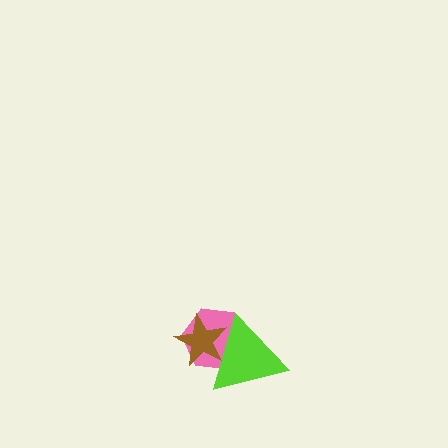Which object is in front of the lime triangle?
The brown star is in front of the lime triangle.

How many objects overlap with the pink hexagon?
2 objects overlap with the pink hexagon.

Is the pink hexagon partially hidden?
Yes, it is partially covered by another shape.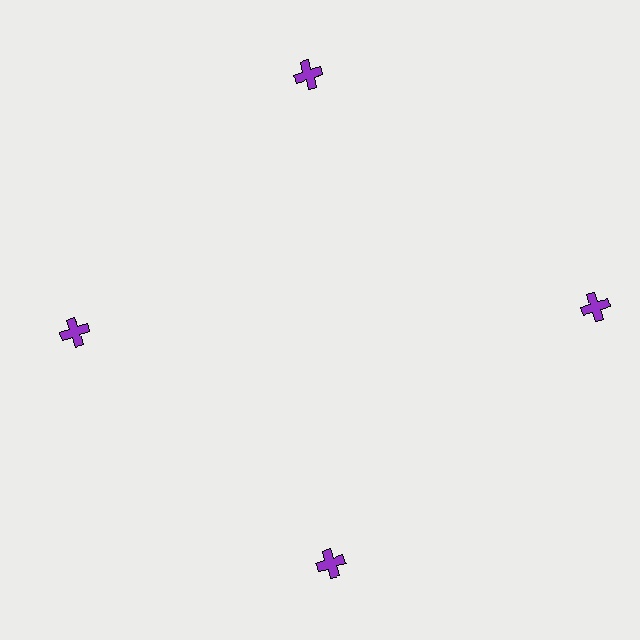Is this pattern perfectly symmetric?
No. The 4 purple crosses are arranged in a ring, but one element near the 3 o'clock position is pushed outward from the center, breaking the 4-fold rotational symmetry.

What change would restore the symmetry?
The symmetry would be restored by moving it inward, back onto the ring so that all 4 crosses sit at equal angles and equal distance from the center.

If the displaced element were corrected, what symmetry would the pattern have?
It would have 4-fold rotational symmetry — the pattern would map onto itself every 90 degrees.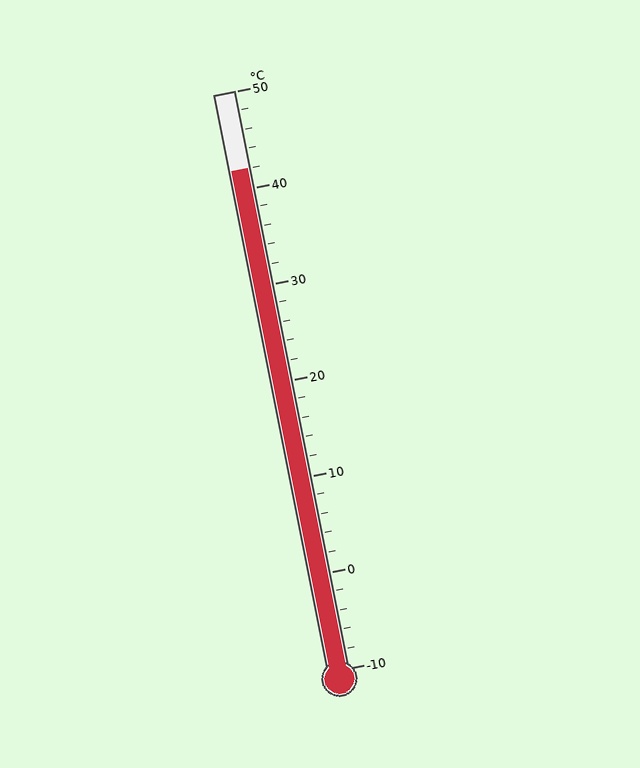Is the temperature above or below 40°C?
The temperature is above 40°C.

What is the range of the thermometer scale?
The thermometer scale ranges from -10°C to 50°C.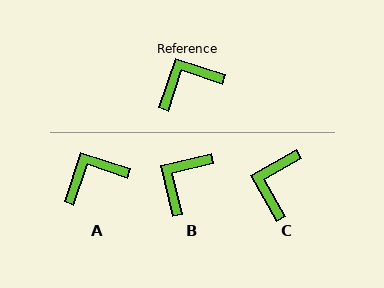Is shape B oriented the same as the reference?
No, it is off by about 32 degrees.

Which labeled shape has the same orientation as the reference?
A.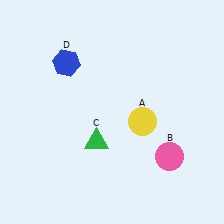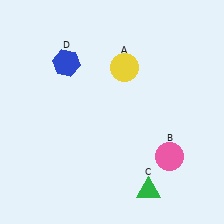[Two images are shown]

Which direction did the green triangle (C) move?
The green triangle (C) moved right.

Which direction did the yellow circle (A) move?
The yellow circle (A) moved up.